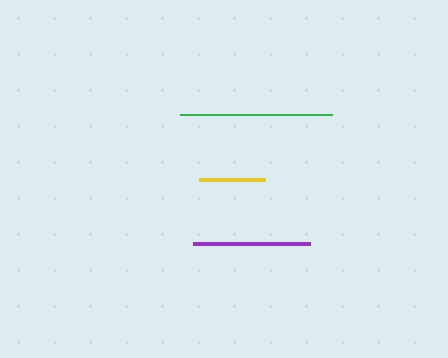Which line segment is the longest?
The green line is the longest at approximately 153 pixels.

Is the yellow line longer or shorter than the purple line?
The purple line is longer than the yellow line.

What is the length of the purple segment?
The purple segment is approximately 116 pixels long.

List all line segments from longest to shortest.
From longest to shortest: green, purple, yellow.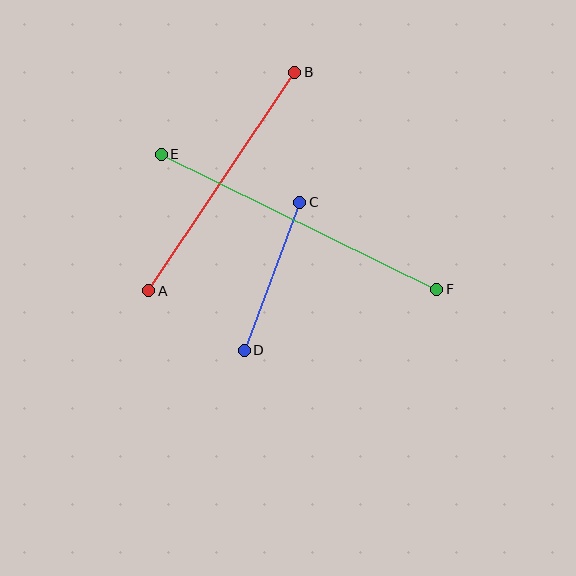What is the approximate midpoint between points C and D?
The midpoint is at approximately (272, 276) pixels.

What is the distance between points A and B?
The distance is approximately 263 pixels.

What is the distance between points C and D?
The distance is approximately 158 pixels.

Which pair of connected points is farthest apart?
Points E and F are farthest apart.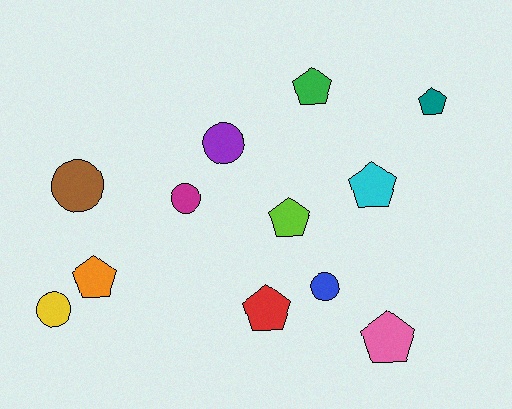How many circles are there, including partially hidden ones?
There are 5 circles.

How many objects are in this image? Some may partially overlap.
There are 12 objects.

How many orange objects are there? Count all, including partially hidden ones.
There is 1 orange object.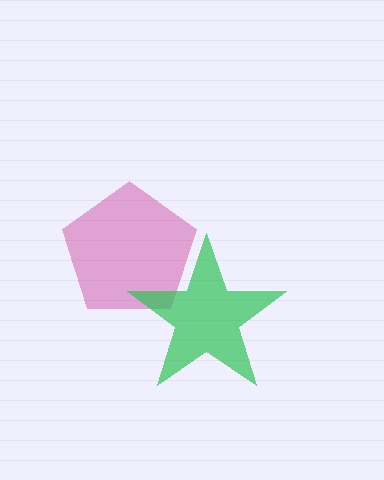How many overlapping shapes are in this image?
There are 2 overlapping shapes in the image.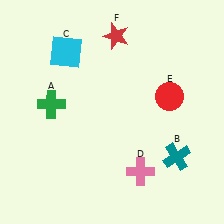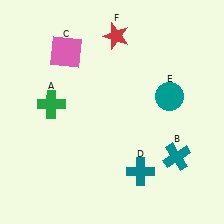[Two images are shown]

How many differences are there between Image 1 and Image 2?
There are 3 differences between the two images.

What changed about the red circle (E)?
In Image 1, E is red. In Image 2, it changed to teal.